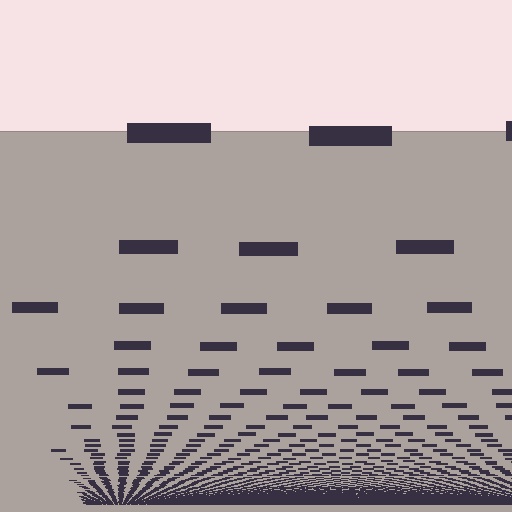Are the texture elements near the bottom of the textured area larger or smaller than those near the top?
Smaller. The gradient is inverted — elements near the bottom are smaller and denser.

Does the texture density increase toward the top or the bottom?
Density increases toward the bottom.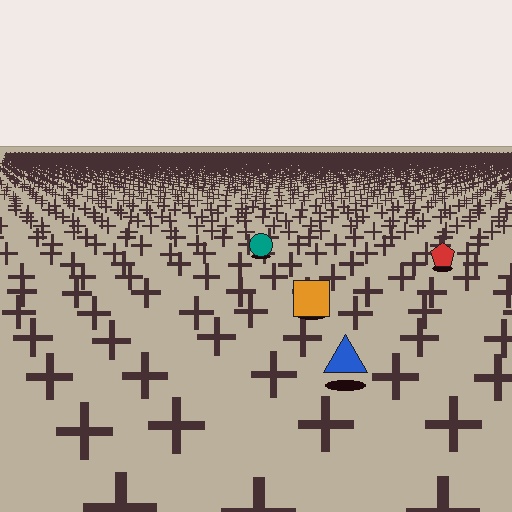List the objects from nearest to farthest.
From nearest to farthest: the blue triangle, the orange square, the red pentagon, the teal circle.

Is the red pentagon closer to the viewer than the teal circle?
Yes. The red pentagon is closer — you can tell from the texture gradient: the ground texture is coarser near it.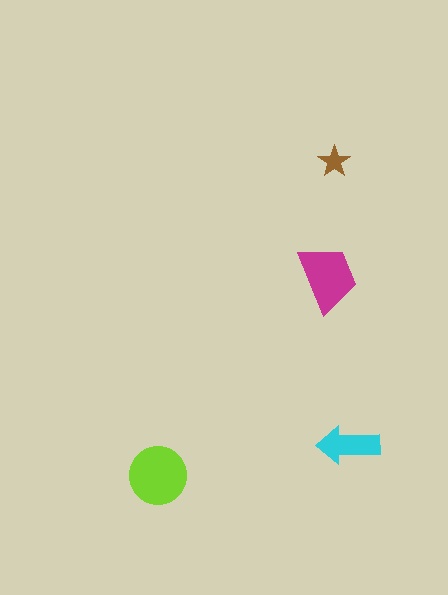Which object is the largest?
The lime circle.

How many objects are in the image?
There are 4 objects in the image.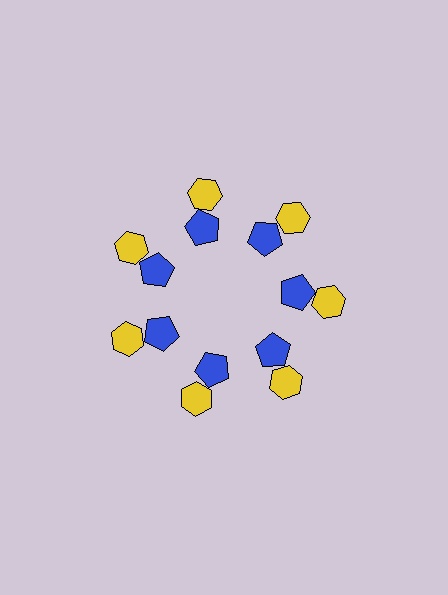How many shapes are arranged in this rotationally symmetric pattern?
There are 14 shapes, arranged in 7 groups of 2.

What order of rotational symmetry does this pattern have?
This pattern has 7-fold rotational symmetry.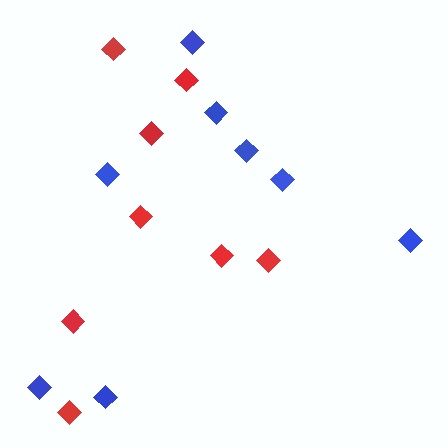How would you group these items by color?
There are 2 groups: one group of blue diamonds (8) and one group of red diamonds (8).